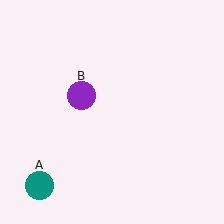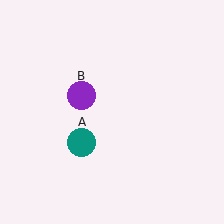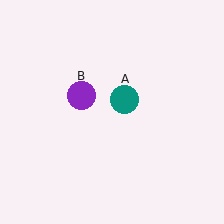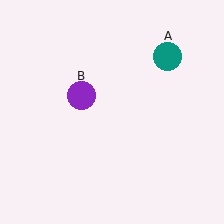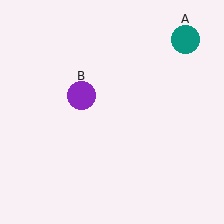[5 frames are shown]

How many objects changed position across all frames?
1 object changed position: teal circle (object A).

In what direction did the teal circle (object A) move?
The teal circle (object A) moved up and to the right.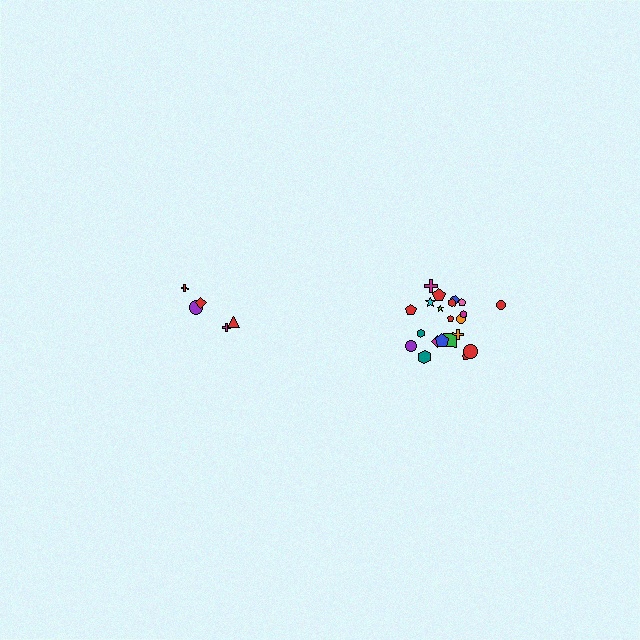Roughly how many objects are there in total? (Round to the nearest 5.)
Roughly 25 objects in total.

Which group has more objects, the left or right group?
The right group.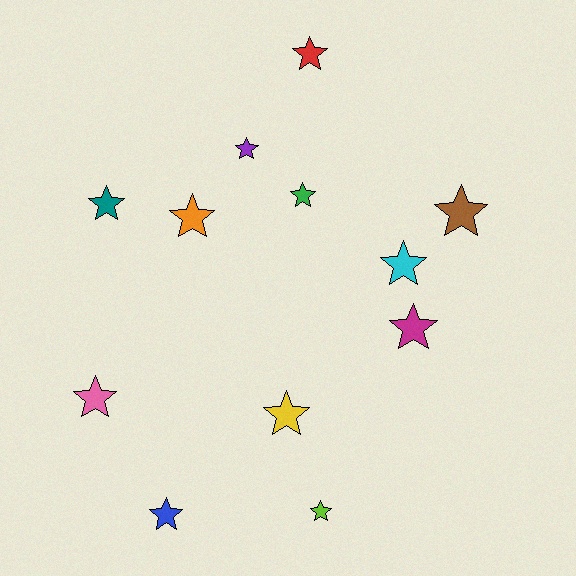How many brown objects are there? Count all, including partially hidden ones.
There is 1 brown object.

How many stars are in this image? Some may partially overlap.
There are 12 stars.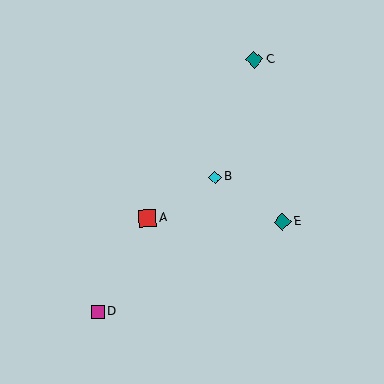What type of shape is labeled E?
Shape E is a teal diamond.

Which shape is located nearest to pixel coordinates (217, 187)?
The cyan diamond (labeled B) at (215, 177) is nearest to that location.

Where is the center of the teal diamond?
The center of the teal diamond is at (254, 60).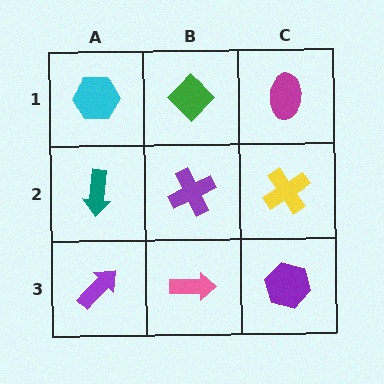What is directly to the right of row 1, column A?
A green diamond.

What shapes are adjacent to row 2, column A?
A cyan hexagon (row 1, column A), a purple arrow (row 3, column A), a purple cross (row 2, column B).